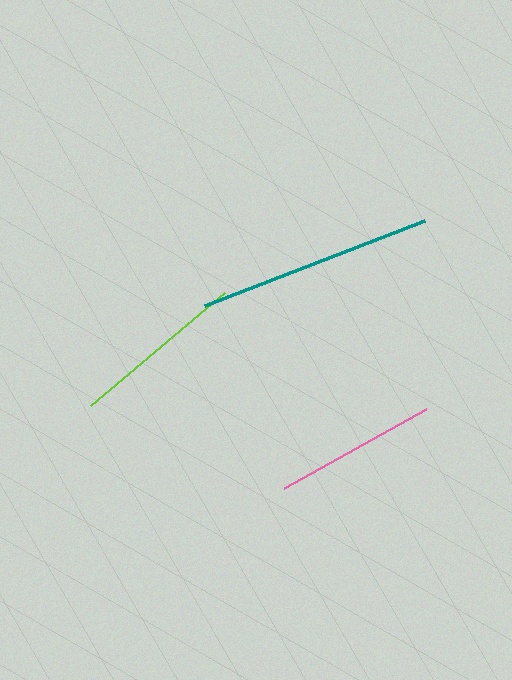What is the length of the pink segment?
The pink segment is approximately 162 pixels long.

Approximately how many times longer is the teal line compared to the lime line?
The teal line is approximately 1.4 times the length of the lime line.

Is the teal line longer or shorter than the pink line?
The teal line is longer than the pink line.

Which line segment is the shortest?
The pink line is the shortest at approximately 162 pixels.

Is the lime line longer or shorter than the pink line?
The lime line is longer than the pink line.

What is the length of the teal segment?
The teal segment is approximately 236 pixels long.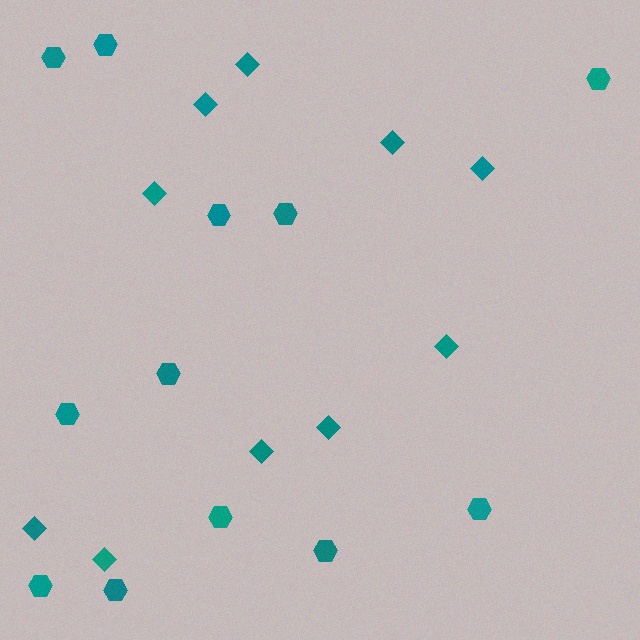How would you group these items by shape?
There are 2 groups: one group of hexagons (12) and one group of diamonds (10).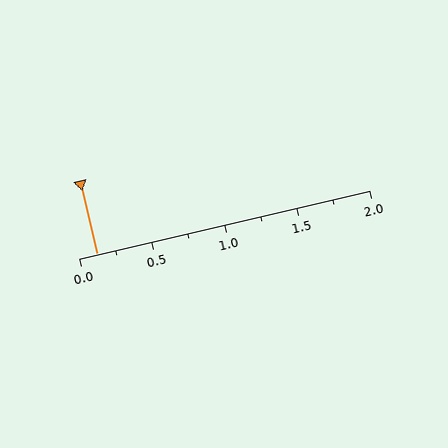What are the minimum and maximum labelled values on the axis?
The axis runs from 0.0 to 2.0.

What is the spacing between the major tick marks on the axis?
The major ticks are spaced 0.5 apart.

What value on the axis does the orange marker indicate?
The marker indicates approximately 0.12.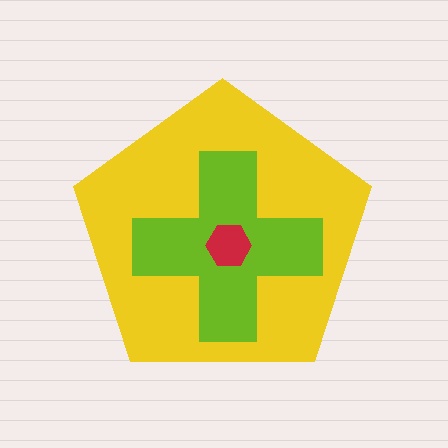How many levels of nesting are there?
3.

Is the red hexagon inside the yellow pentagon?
Yes.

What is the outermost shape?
The yellow pentagon.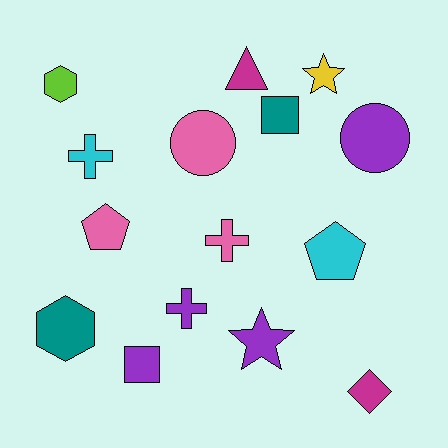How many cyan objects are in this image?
There are 2 cyan objects.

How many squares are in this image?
There are 2 squares.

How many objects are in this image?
There are 15 objects.